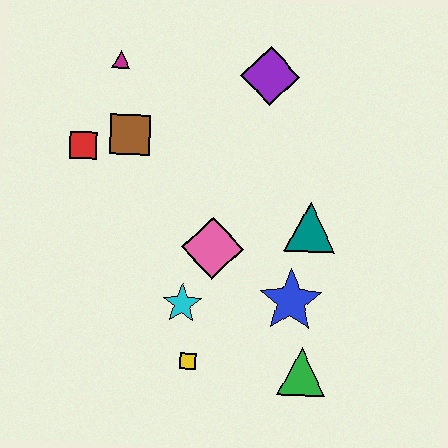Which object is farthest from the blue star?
The magenta triangle is farthest from the blue star.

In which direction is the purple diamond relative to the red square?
The purple diamond is to the right of the red square.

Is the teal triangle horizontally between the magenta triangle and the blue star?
No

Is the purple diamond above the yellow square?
Yes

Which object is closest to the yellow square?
The cyan star is closest to the yellow square.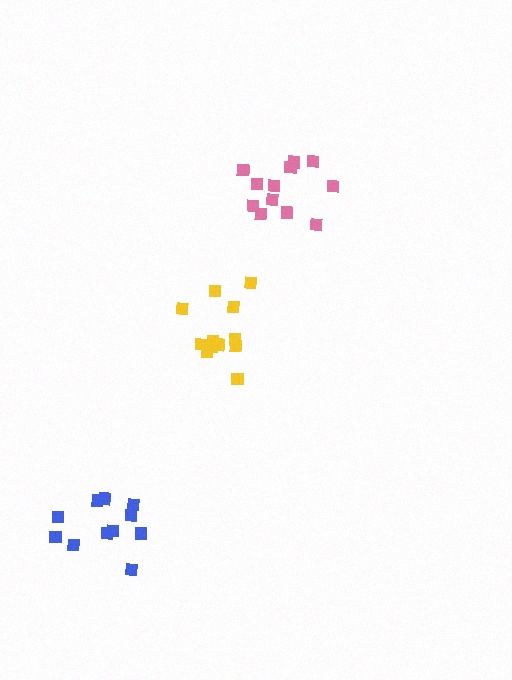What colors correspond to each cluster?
The clusters are colored: pink, yellow, blue.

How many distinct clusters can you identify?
There are 3 distinct clusters.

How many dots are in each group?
Group 1: 12 dots, Group 2: 12 dots, Group 3: 11 dots (35 total).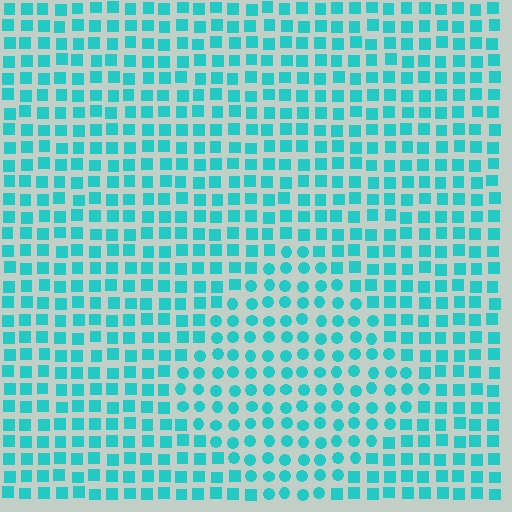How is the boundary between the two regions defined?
The boundary is defined by a change in element shape: circles inside vs. squares outside. All elements share the same color and spacing.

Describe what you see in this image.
The image is filled with small cyan elements arranged in a uniform grid. A diamond-shaped region contains circles, while the surrounding area contains squares. The boundary is defined purely by the change in element shape.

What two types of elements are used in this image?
The image uses circles inside the diamond region and squares outside it.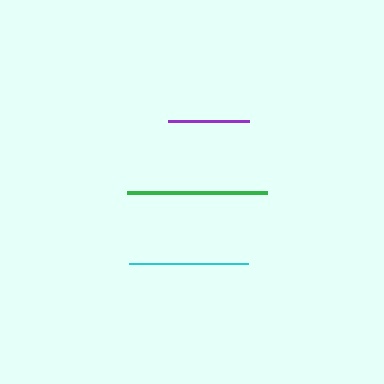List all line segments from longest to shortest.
From longest to shortest: green, cyan, purple.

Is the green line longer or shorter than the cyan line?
The green line is longer than the cyan line.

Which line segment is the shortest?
The purple line is the shortest at approximately 81 pixels.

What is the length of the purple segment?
The purple segment is approximately 81 pixels long.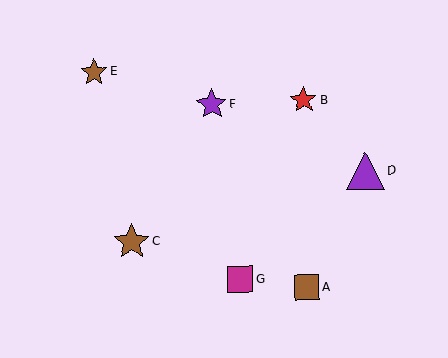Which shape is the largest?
The purple triangle (labeled D) is the largest.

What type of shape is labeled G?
Shape G is a magenta square.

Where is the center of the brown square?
The center of the brown square is at (307, 287).